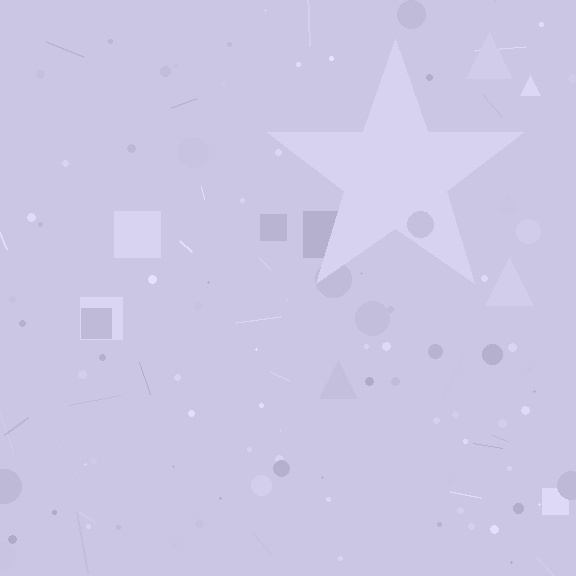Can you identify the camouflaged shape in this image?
The camouflaged shape is a star.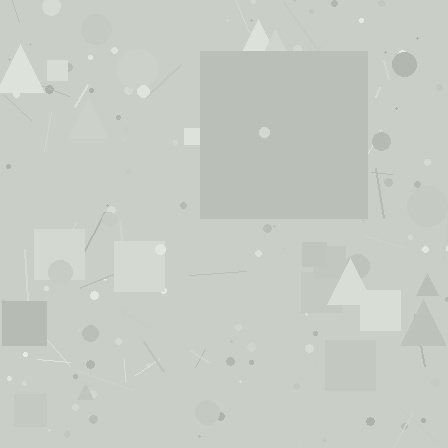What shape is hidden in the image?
A square is hidden in the image.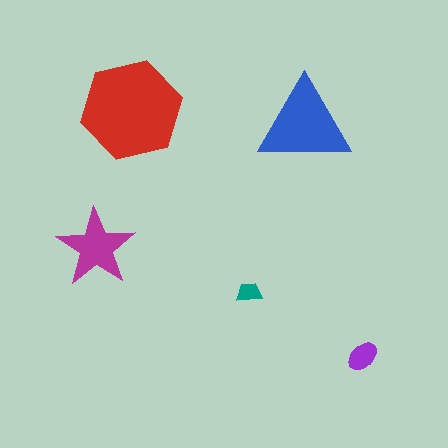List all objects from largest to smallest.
The red hexagon, the blue triangle, the magenta star, the purple ellipse, the teal trapezoid.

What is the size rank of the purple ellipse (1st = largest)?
4th.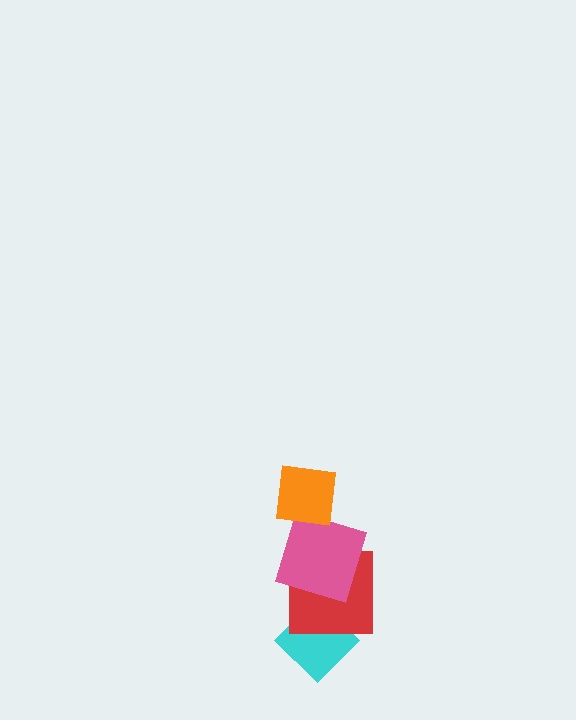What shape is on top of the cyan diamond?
The red square is on top of the cyan diamond.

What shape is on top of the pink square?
The orange square is on top of the pink square.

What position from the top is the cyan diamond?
The cyan diamond is 4th from the top.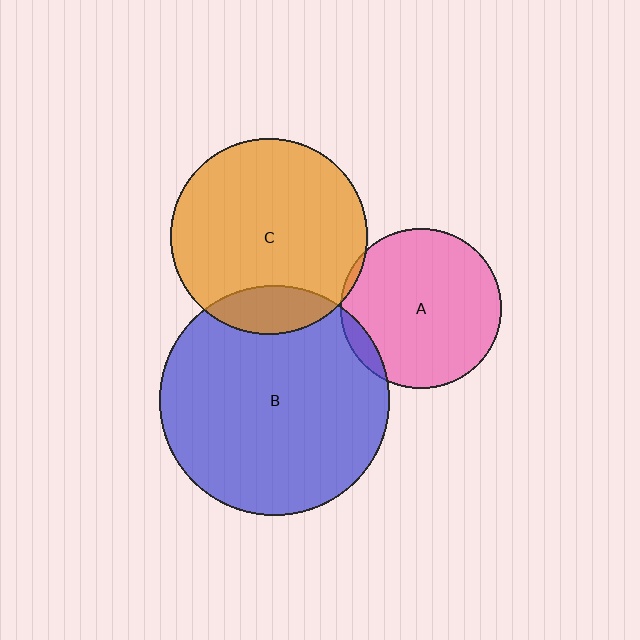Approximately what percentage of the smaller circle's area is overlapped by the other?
Approximately 5%.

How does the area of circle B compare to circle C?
Approximately 1.4 times.